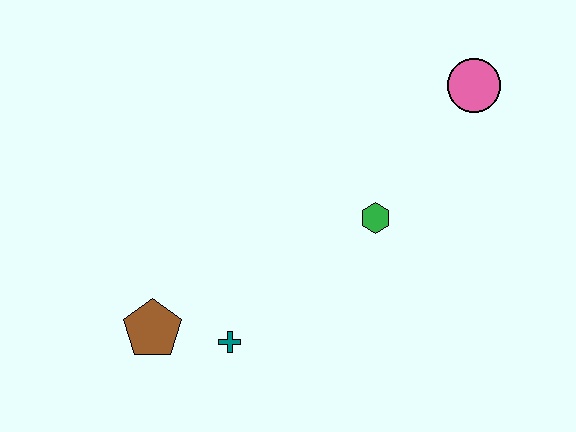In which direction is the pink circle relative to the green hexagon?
The pink circle is above the green hexagon.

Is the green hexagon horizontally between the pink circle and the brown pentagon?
Yes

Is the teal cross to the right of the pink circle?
No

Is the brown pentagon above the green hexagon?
No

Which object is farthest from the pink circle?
The brown pentagon is farthest from the pink circle.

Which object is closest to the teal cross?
The brown pentagon is closest to the teal cross.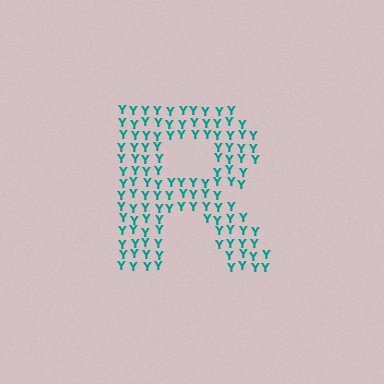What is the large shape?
The large shape is the letter R.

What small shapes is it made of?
It is made of small letter Y's.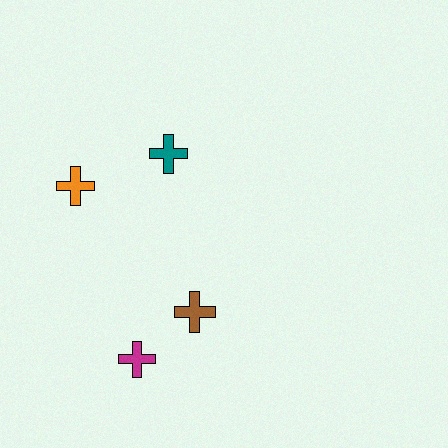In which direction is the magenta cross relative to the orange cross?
The magenta cross is below the orange cross.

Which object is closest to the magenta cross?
The brown cross is closest to the magenta cross.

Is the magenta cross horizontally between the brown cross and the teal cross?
No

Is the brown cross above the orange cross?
No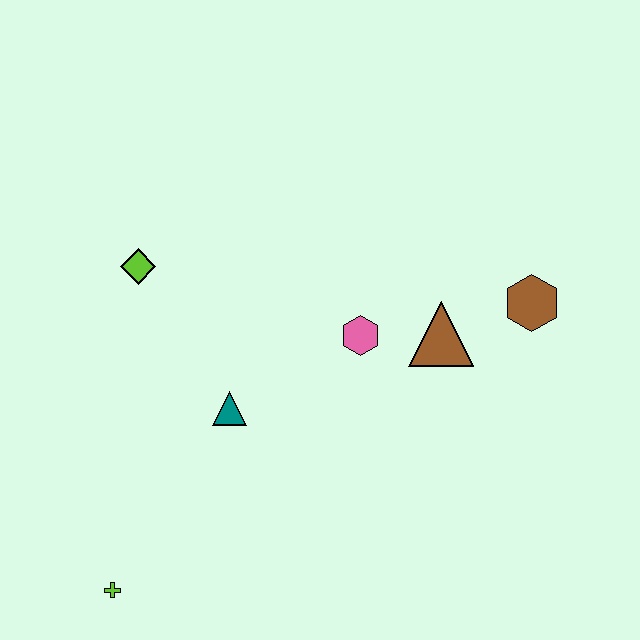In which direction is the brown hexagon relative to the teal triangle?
The brown hexagon is to the right of the teal triangle.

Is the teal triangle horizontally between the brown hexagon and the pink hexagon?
No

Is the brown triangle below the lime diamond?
Yes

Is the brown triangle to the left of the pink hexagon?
No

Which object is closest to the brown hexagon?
The brown triangle is closest to the brown hexagon.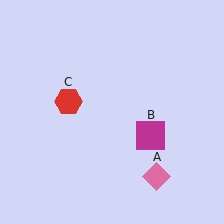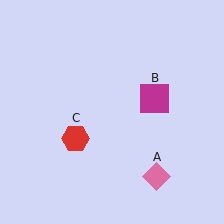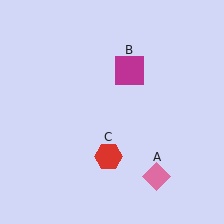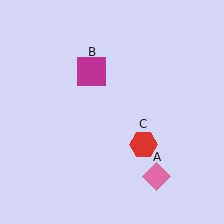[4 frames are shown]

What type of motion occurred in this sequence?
The magenta square (object B), red hexagon (object C) rotated counterclockwise around the center of the scene.